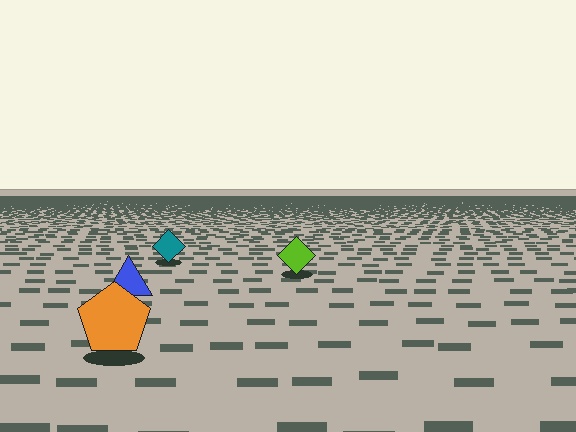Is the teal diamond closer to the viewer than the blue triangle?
No. The blue triangle is closer — you can tell from the texture gradient: the ground texture is coarser near it.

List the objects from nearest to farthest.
From nearest to farthest: the orange pentagon, the blue triangle, the lime diamond, the teal diamond.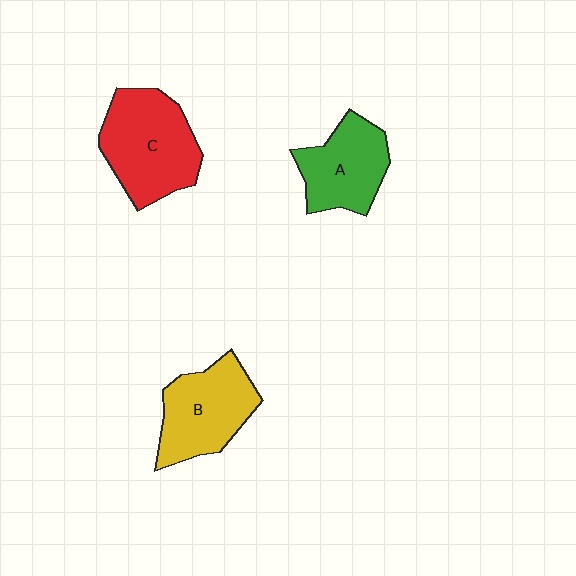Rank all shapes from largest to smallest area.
From largest to smallest: C (red), B (yellow), A (green).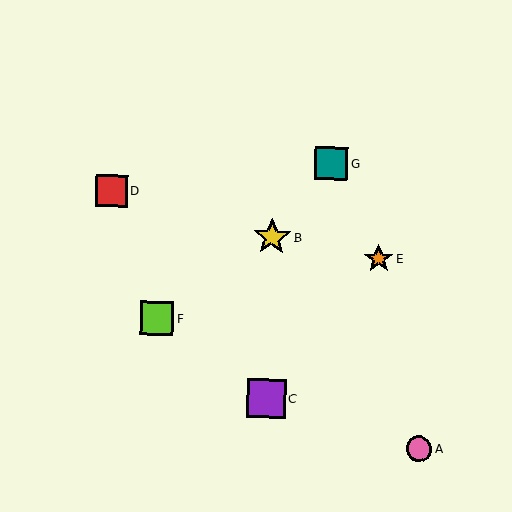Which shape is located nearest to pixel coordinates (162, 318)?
The lime square (labeled F) at (157, 318) is nearest to that location.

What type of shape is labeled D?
Shape D is a red square.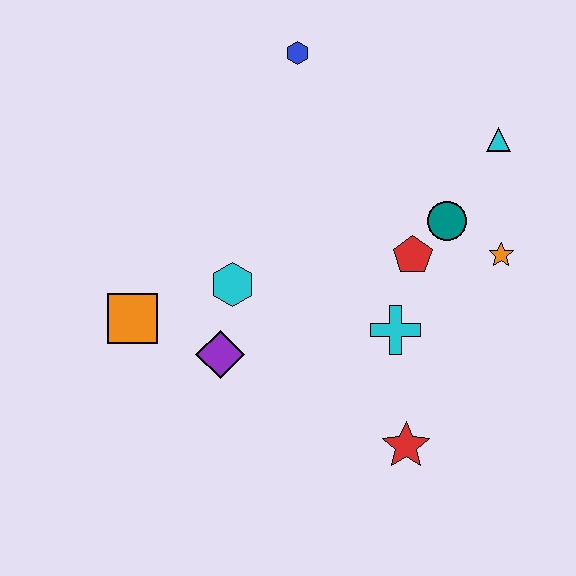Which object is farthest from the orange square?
The cyan triangle is farthest from the orange square.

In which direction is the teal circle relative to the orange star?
The teal circle is to the left of the orange star.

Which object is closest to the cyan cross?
The red pentagon is closest to the cyan cross.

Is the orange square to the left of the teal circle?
Yes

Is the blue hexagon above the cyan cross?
Yes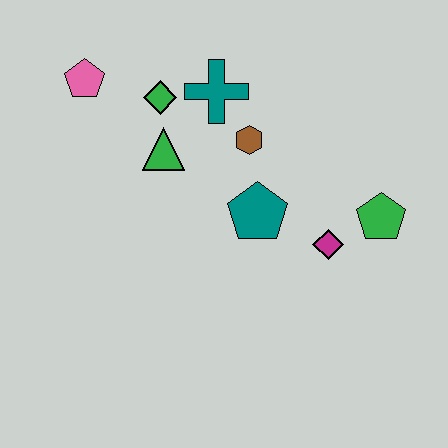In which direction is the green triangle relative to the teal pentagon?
The green triangle is to the left of the teal pentagon.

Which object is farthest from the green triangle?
The green pentagon is farthest from the green triangle.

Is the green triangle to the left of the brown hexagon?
Yes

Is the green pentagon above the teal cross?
No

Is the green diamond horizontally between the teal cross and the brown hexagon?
No